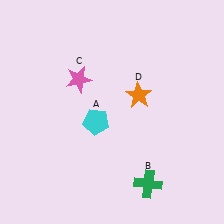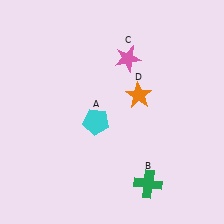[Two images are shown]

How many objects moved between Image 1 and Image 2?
1 object moved between the two images.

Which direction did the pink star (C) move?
The pink star (C) moved right.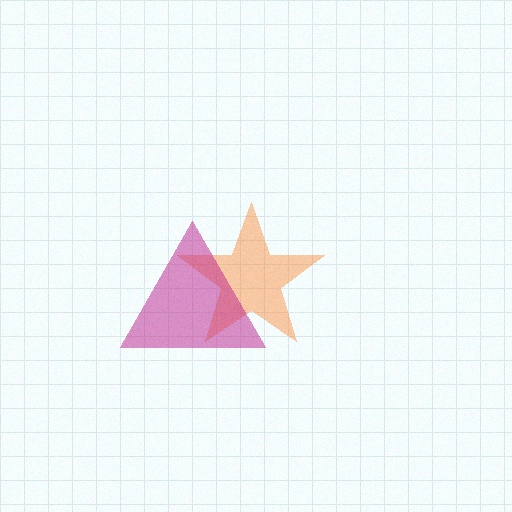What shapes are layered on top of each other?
The layered shapes are: an orange star, a magenta triangle.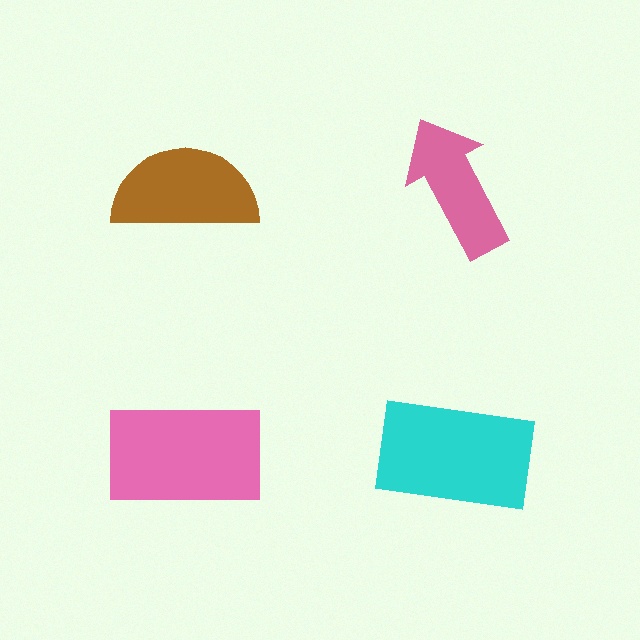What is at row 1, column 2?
A pink arrow.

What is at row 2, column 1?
A pink rectangle.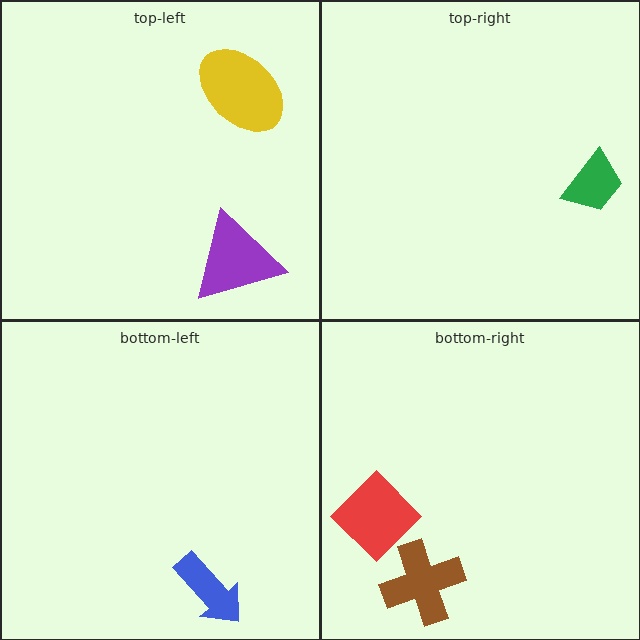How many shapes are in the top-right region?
1.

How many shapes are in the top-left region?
2.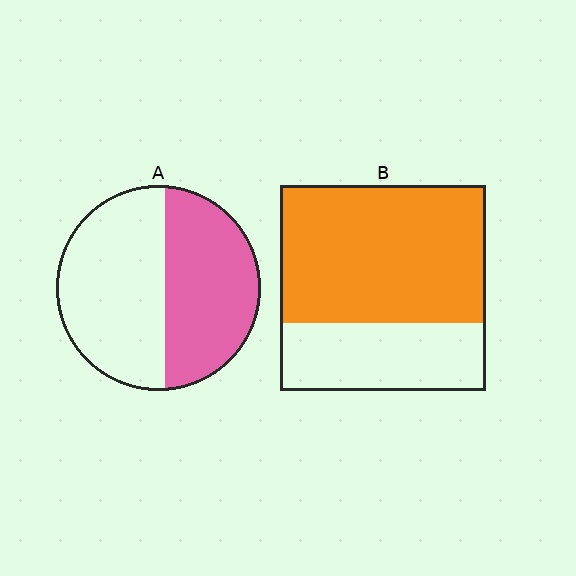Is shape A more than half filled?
No.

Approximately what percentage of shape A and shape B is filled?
A is approximately 45% and B is approximately 65%.